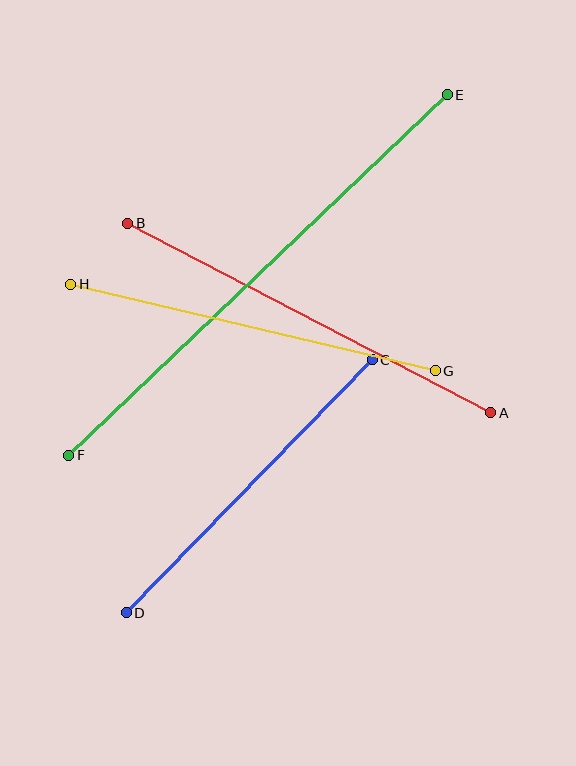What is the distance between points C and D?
The distance is approximately 353 pixels.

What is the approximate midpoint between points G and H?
The midpoint is at approximately (253, 327) pixels.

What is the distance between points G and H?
The distance is approximately 374 pixels.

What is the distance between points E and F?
The distance is approximately 523 pixels.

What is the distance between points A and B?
The distance is approximately 409 pixels.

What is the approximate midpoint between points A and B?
The midpoint is at approximately (309, 318) pixels.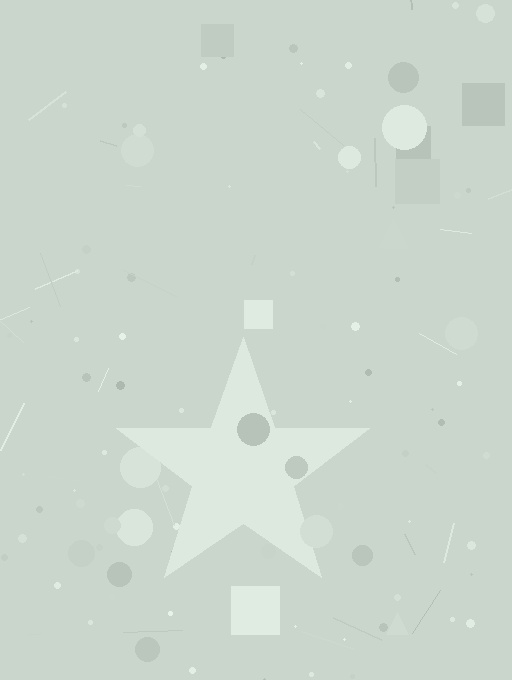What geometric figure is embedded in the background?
A star is embedded in the background.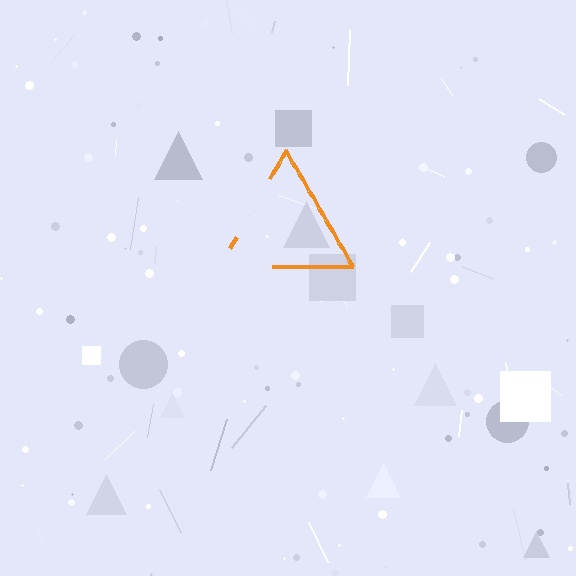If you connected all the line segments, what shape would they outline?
They would outline a triangle.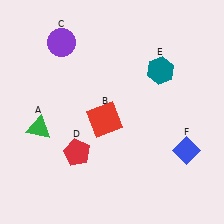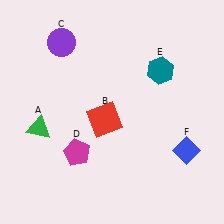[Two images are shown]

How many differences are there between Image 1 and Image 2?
There is 1 difference between the two images.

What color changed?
The pentagon (D) changed from red in Image 1 to magenta in Image 2.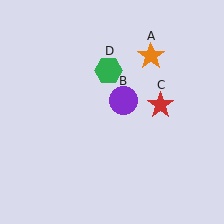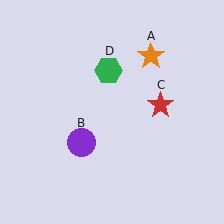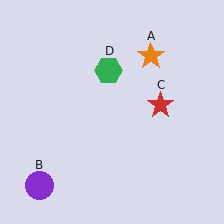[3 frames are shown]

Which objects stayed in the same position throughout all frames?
Orange star (object A) and red star (object C) and green hexagon (object D) remained stationary.